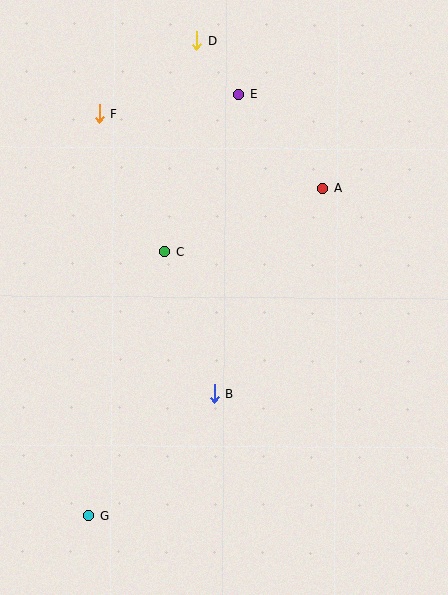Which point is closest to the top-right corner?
Point A is closest to the top-right corner.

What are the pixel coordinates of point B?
Point B is at (215, 394).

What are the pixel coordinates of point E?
Point E is at (239, 95).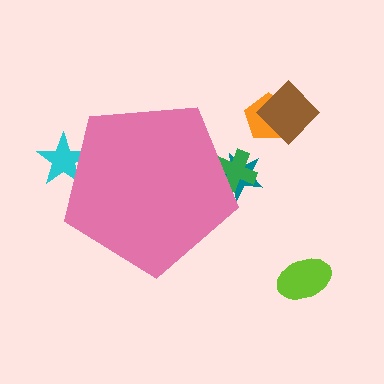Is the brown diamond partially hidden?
No, the brown diamond is fully visible.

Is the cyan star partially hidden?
Yes, the cyan star is partially hidden behind the pink pentagon.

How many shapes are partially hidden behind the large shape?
3 shapes are partially hidden.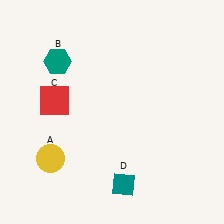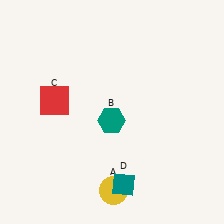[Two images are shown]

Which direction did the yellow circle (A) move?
The yellow circle (A) moved right.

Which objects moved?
The objects that moved are: the yellow circle (A), the teal hexagon (B).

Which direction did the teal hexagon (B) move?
The teal hexagon (B) moved down.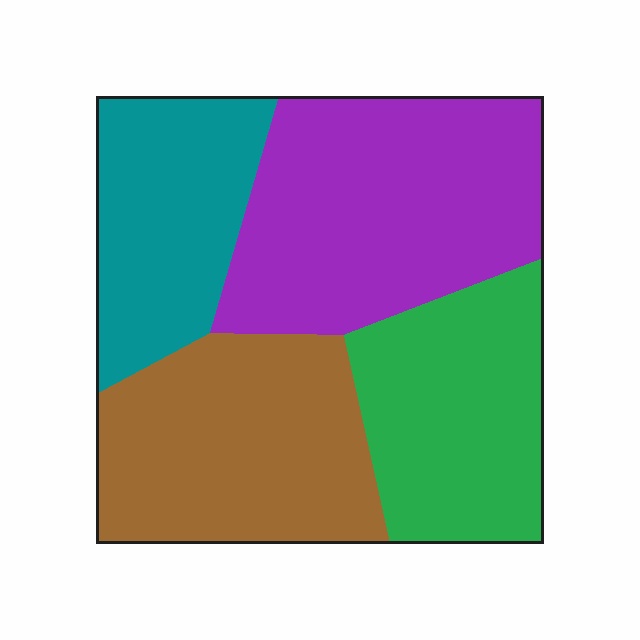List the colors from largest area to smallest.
From largest to smallest: purple, brown, green, teal.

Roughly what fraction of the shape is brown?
Brown takes up about one quarter (1/4) of the shape.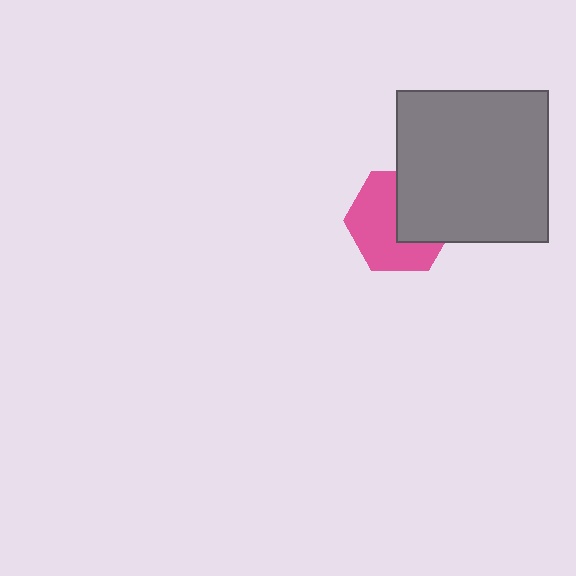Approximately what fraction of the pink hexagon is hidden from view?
Roughly 42% of the pink hexagon is hidden behind the gray square.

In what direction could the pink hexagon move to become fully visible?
The pink hexagon could move toward the lower-left. That would shift it out from behind the gray square entirely.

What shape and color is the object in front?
The object in front is a gray square.